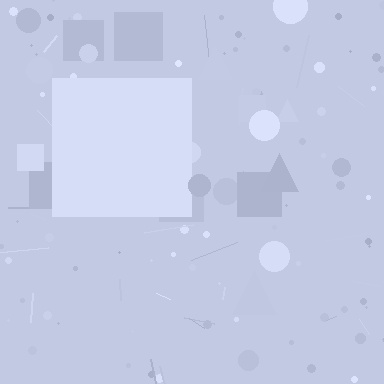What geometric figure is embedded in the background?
A square is embedded in the background.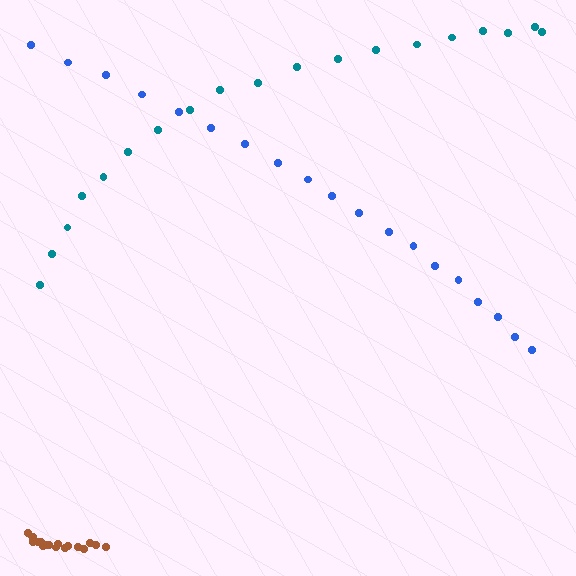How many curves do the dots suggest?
There are 3 distinct paths.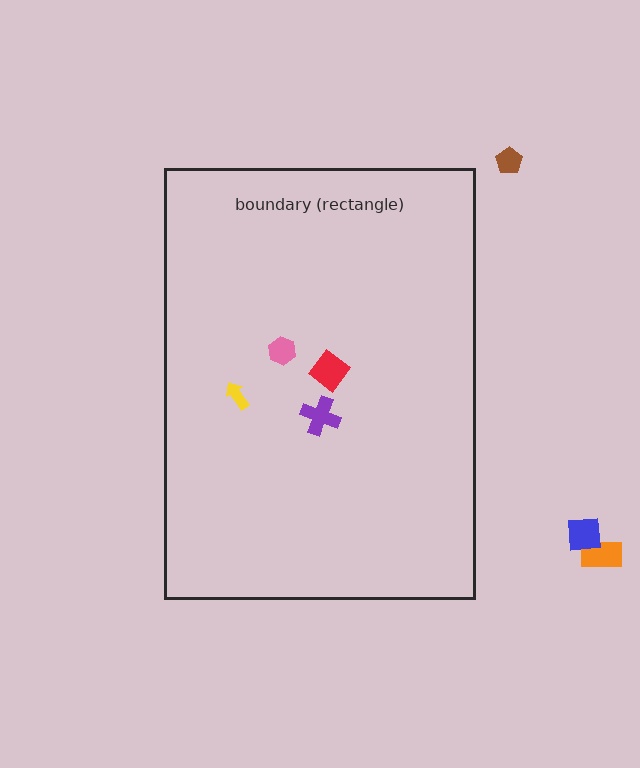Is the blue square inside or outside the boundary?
Outside.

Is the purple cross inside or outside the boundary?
Inside.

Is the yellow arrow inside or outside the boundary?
Inside.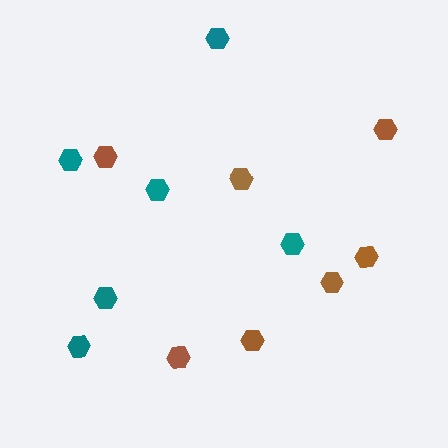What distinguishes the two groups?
There are 2 groups: one group of brown hexagons (7) and one group of teal hexagons (6).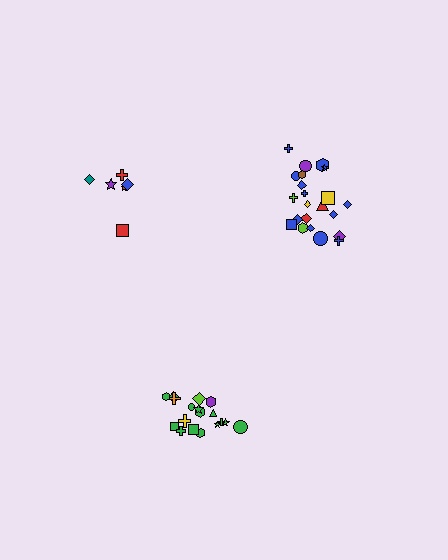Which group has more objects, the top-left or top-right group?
The top-right group.